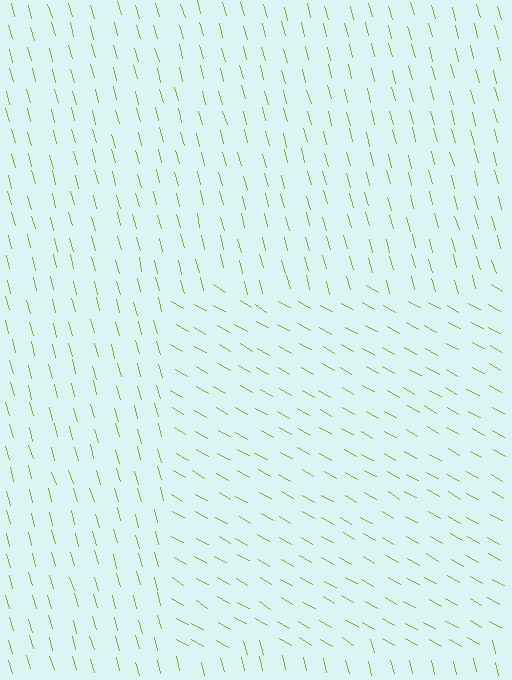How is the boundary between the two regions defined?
The boundary is defined purely by a change in line orientation (approximately 45 degrees difference). All lines are the same color and thickness.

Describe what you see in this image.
The image is filled with small lime line segments. A rectangle region in the image has lines oriented differently from the surrounding lines, creating a visible texture boundary.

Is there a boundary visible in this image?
Yes, there is a texture boundary formed by a change in line orientation.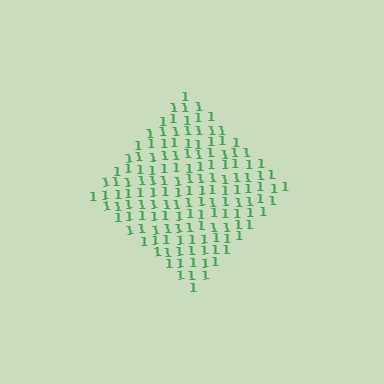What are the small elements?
The small elements are digit 1's.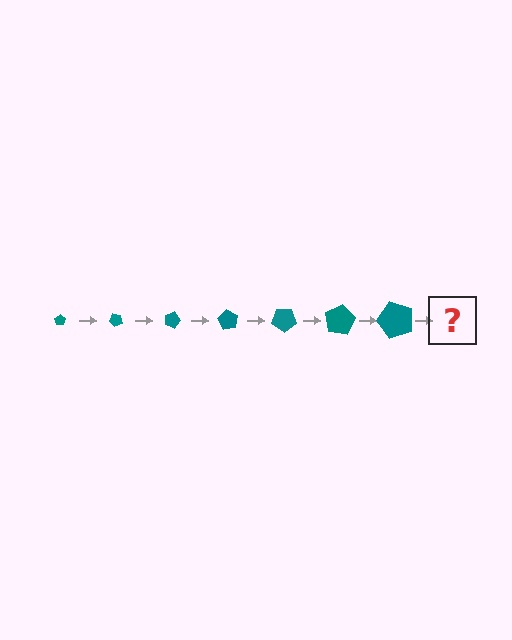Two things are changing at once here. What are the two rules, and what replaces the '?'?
The two rules are that the pentagon grows larger each step and it rotates 45 degrees each step. The '?' should be a pentagon, larger than the previous one and rotated 315 degrees from the start.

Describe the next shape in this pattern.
It should be a pentagon, larger than the previous one and rotated 315 degrees from the start.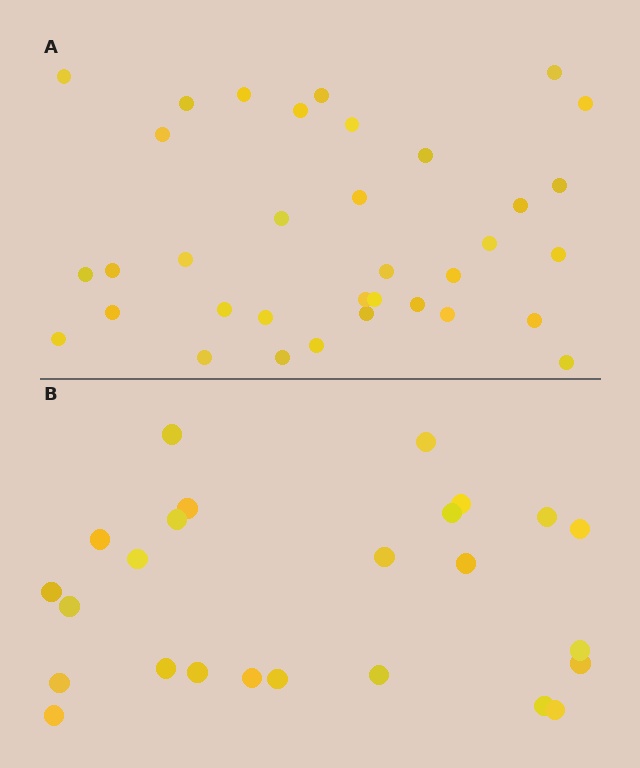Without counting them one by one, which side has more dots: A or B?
Region A (the top region) has more dots.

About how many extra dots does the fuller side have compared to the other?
Region A has roughly 10 or so more dots than region B.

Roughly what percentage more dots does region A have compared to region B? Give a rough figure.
About 40% more.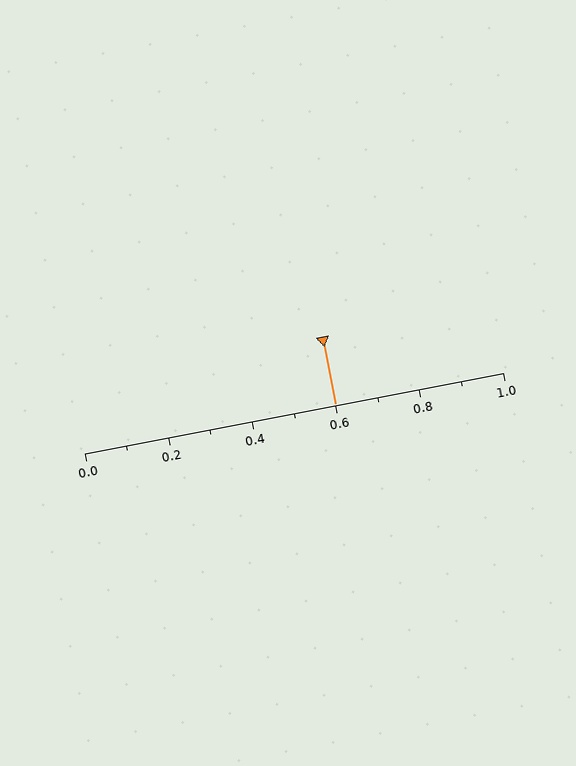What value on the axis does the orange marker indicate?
The marker indicates approximately 0.6.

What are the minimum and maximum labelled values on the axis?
The axis runs from 0.0 to 1.0.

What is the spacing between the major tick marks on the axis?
The major ticks are spaced 0.2 apart.